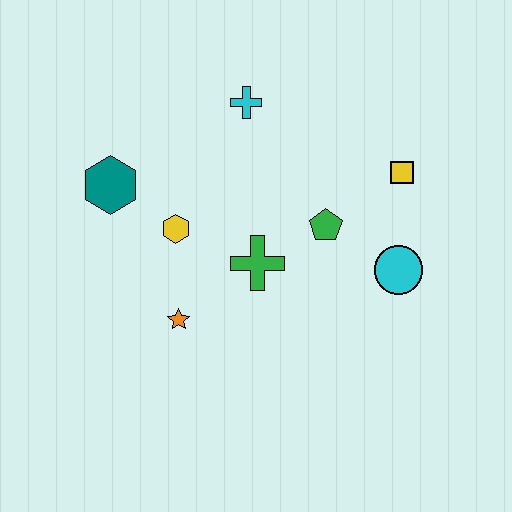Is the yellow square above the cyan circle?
Yes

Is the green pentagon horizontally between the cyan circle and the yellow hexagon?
Yes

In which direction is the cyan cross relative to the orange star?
The cyan cross is above the orange star.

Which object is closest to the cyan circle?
The green pentagon is closest to the cyan circle.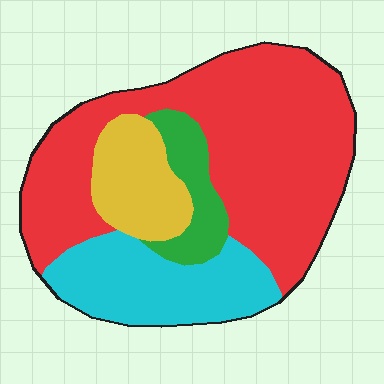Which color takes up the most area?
Red, at roughly 55%.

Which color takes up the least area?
Green, at roughly 10%.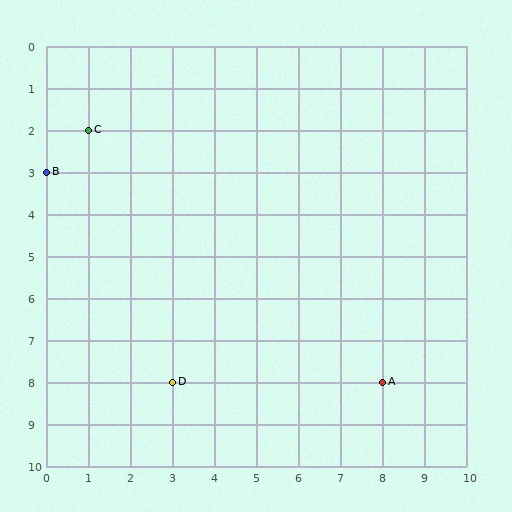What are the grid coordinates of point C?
Point C is at grid coordinates (1, 2).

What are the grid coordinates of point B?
Point B is at grid coordinates (0, 3).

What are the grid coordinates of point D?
Point D is at grid coordinates (3, 8).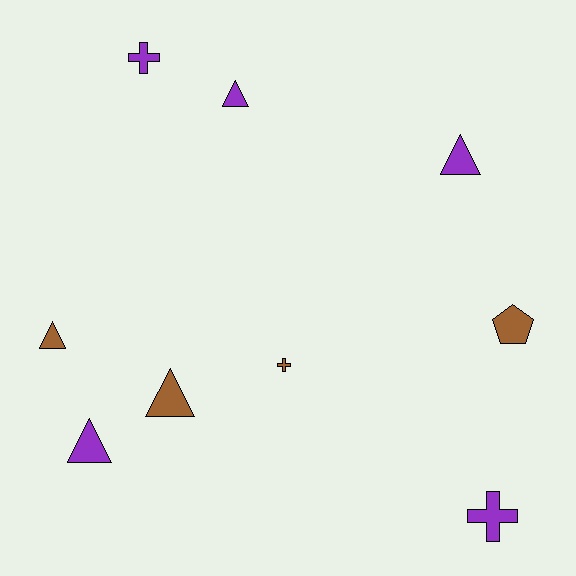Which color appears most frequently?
Purple, with 5 objects.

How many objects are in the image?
There are 9 objects.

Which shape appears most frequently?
Triangle, with 5 objects.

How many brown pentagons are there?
There is 1 brown pentagon.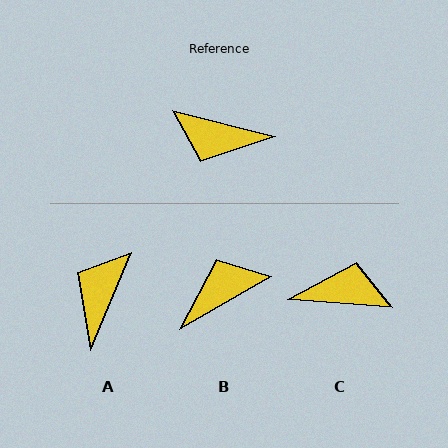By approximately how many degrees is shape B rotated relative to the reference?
Approximately 136 degrees clockwise.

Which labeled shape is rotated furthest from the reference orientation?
C, about 170 degrees away.